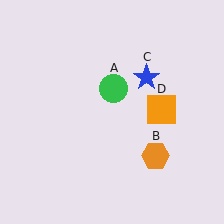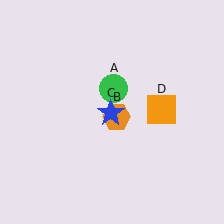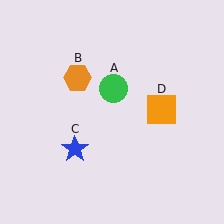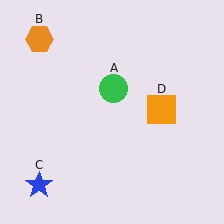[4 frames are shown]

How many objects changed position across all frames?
2 objects changed position: orange hexagon (object B), blue star (object C).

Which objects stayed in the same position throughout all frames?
Green circle (object A) and orange square (object D) remained stationary.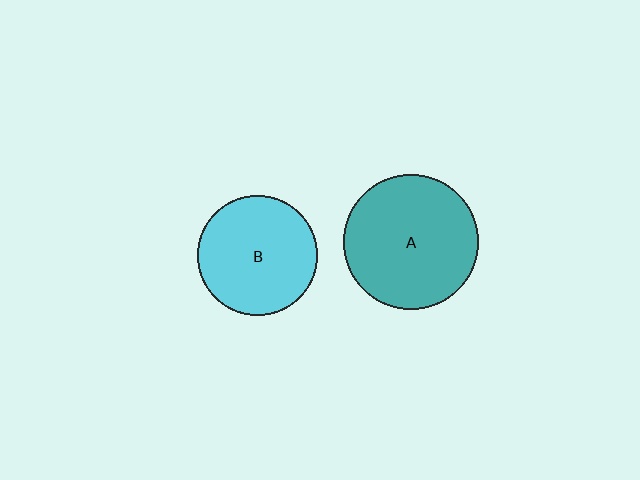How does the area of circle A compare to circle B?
Approximately 1.3 times.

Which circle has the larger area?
Circle A (teal).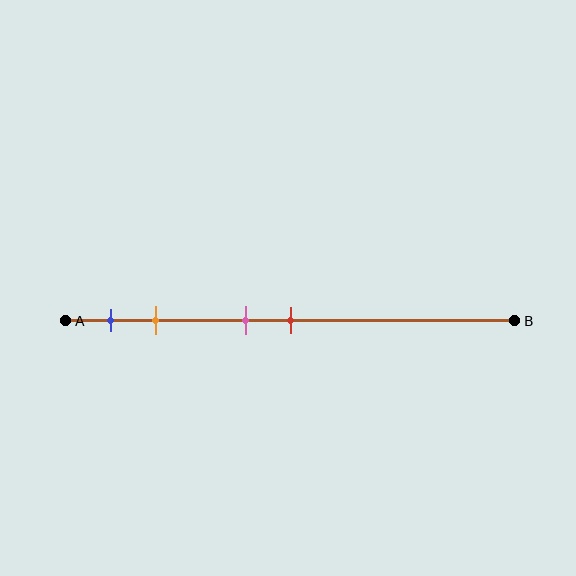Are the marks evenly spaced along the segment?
No, the marks are not evenly spaced.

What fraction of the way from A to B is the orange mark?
The orange mark is approximately 20% (0.2) of the way from A to B.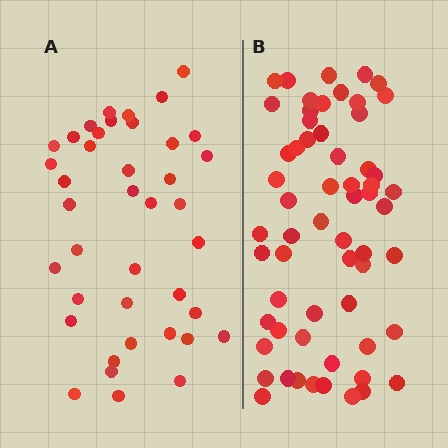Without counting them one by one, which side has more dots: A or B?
Region B (the right region) has more dots.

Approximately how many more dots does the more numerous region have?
Region B has approximately 20 more dots than region A.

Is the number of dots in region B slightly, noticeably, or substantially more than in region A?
Region B has substantially more. The ratio is roughly 1.5 to 1.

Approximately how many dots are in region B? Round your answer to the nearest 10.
About 60 dots.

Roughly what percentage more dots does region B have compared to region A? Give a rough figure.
About 50% more.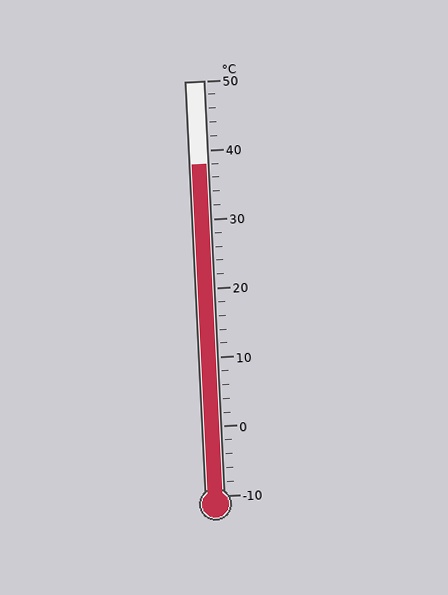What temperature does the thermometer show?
The thermometer shows approximately 38°C.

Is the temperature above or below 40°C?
The temperature is below 40°C.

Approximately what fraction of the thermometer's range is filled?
The thermometer is filled to approximately 80% of its range.